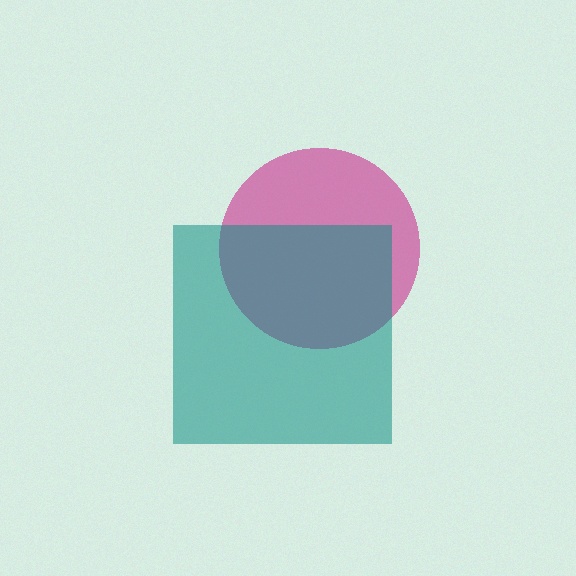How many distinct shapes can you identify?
There are 2 distinct shapes: a magenta circle, a teal square.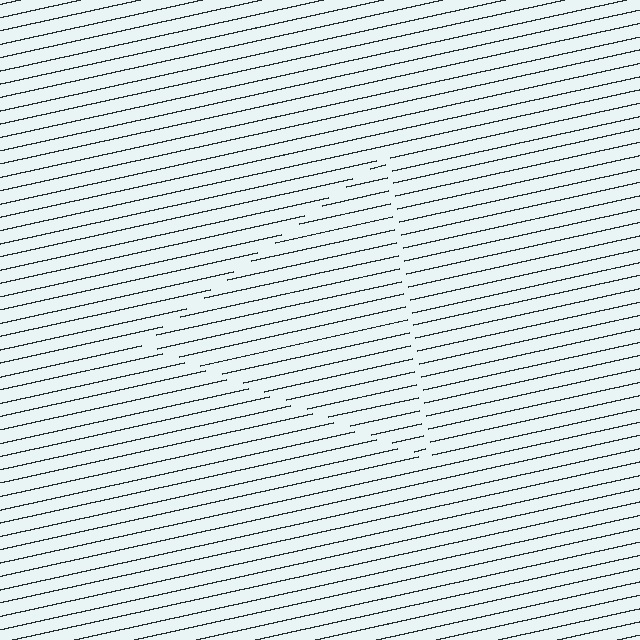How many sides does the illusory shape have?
3 sides — the line-ends trace a triangle.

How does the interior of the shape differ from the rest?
The interior of the shape contains the same grating, shifted by half a period — the contour is defined by the phase discontinuity where line-ends from the inner and outer gratings abut.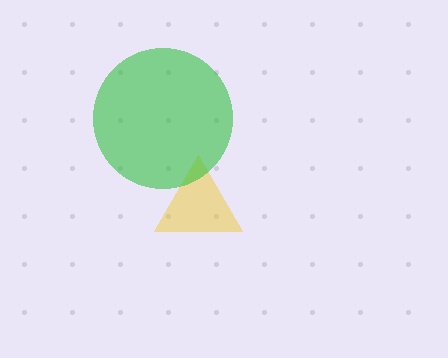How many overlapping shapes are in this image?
There are 2 overlapping shapes in the image.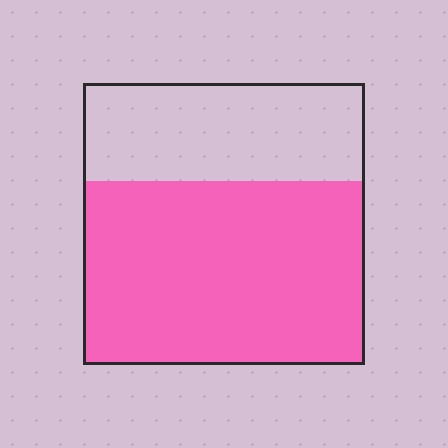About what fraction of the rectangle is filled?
About two thirds (2/3).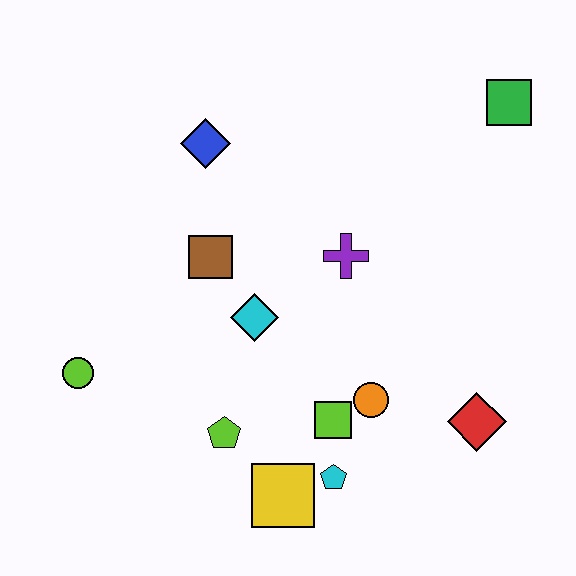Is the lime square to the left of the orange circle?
Yes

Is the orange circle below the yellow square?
No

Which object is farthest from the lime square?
The green square is farthest from the lime square.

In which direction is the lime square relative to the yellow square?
The lime square is above the yellow square.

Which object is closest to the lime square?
The orange circle is closest to the lime square.